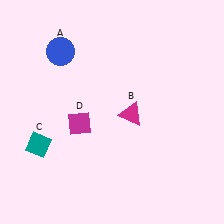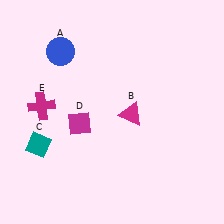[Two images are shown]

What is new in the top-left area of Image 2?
A magenta cross (E) was added in the top-left area of Image 2.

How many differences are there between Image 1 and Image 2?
There is 1 difference between the two images.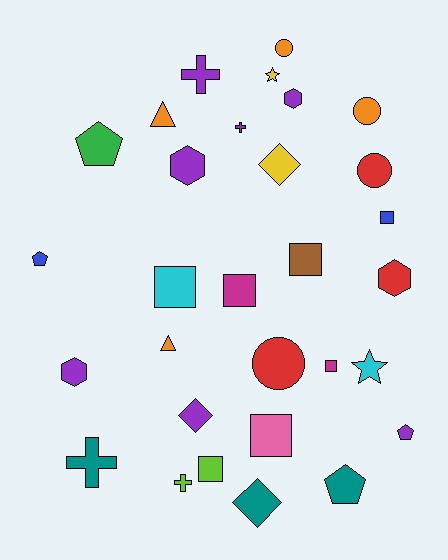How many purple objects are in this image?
There are 7 purple objects.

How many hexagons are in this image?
There are 4 hexagons.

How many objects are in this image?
There are 30 objects.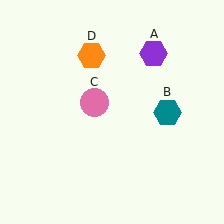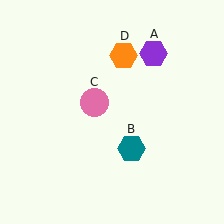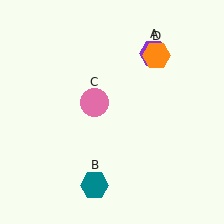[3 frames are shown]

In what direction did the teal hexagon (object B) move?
The teal hexagon (object B) moved down and to the left.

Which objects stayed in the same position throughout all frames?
Purple hexagon (object A) and pink circle (object C) remained stationary.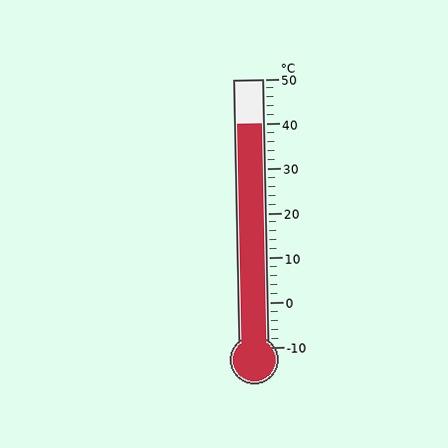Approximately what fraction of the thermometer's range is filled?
The thermometer is filled to approximately 85% of its range.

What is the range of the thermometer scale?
The thermometer scale ranges from -10°C to 50°C.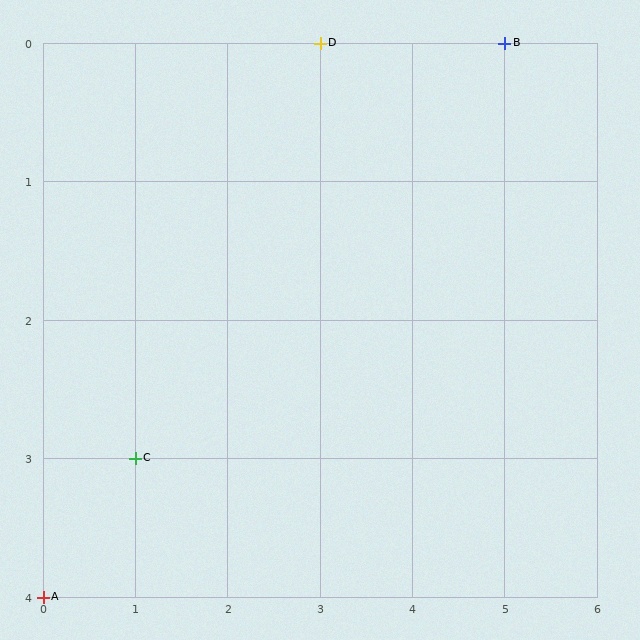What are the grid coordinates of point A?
Point A is at grid coordinates (0, 4).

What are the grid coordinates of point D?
Point D is at grid coordinates (3, 0).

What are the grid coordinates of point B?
Point B is at grid coordinates (5, 0).